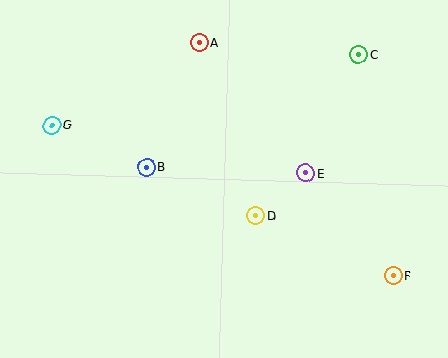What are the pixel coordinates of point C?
Point C is at (358, 55).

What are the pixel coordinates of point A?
Point A is at (199, 43).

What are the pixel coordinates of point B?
Point B is at (147, 167).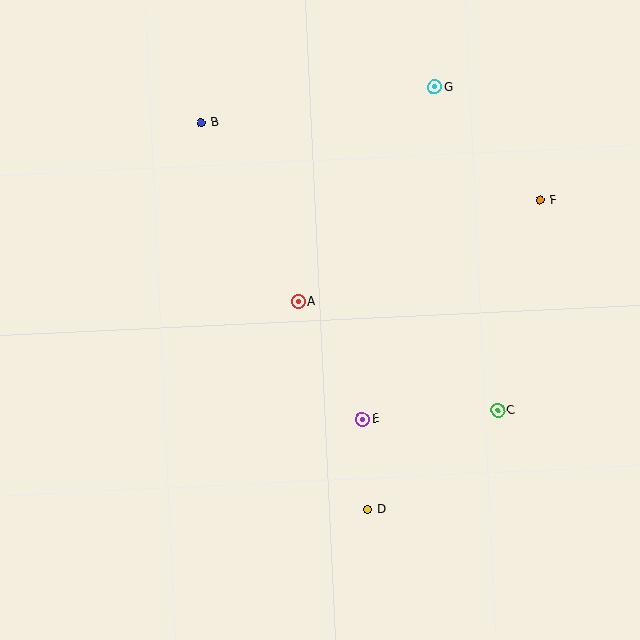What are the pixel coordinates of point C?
Point C is at (498, 410).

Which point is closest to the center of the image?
Point A at (298, 302) is closest to the center.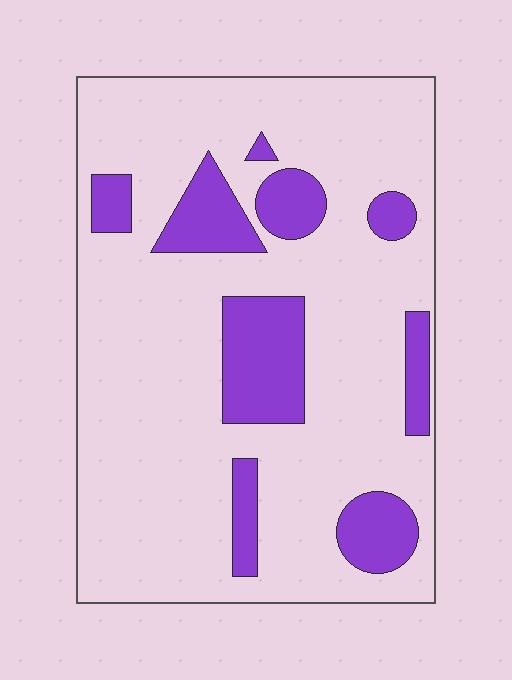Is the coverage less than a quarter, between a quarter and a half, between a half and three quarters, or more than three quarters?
Less than a quarter.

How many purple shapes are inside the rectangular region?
9.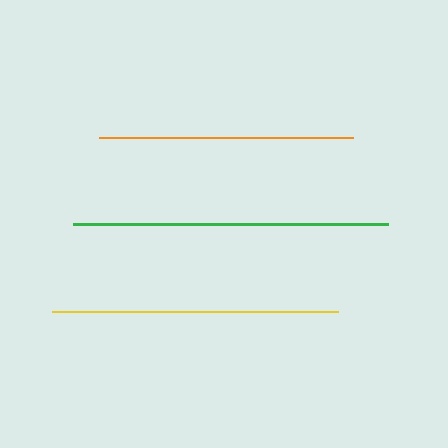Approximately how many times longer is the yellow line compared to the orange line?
The yellow line is approximately 1.1 times the length of the orange line.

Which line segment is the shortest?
The orange line is the shortest at approximately 254 pixels.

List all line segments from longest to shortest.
From longest to shortest: green, yellow, orange.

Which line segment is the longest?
The green line is the longest at approximately 315 pixels.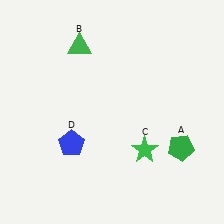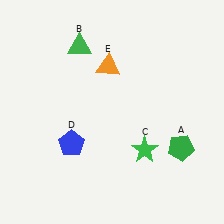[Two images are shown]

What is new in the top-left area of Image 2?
An orange triangle (E) was added in the top-left area of Image 2.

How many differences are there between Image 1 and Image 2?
There is 1 difference between the two images.